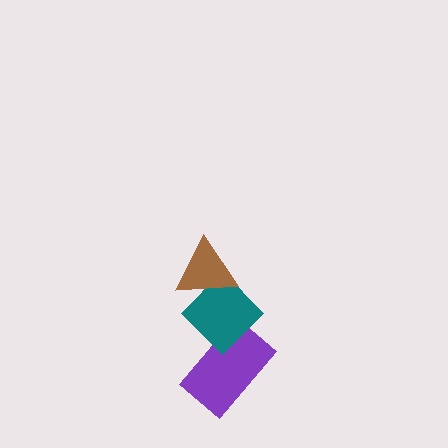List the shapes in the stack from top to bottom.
From top to bottom: the brown triangle, the teal diamond, the purple rectangle.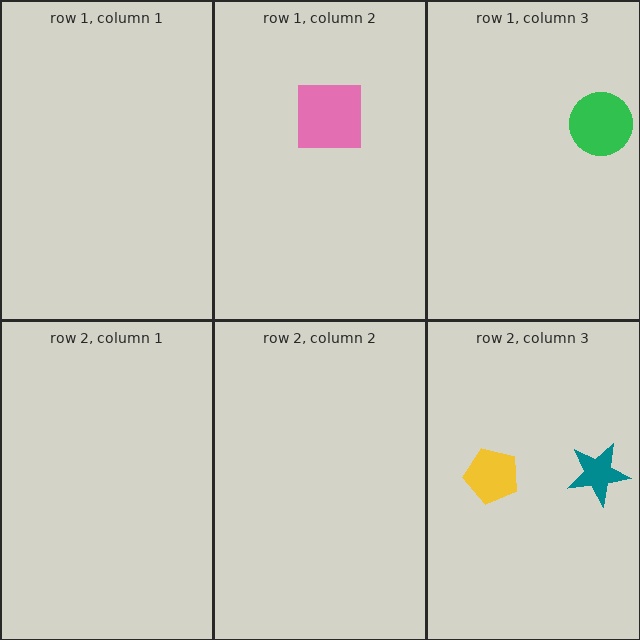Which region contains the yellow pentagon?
The row 2, column 3 region.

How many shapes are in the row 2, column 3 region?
2.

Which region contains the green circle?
The row 1, column 3 region.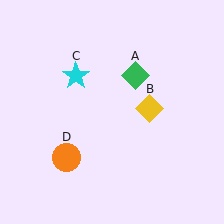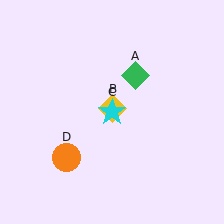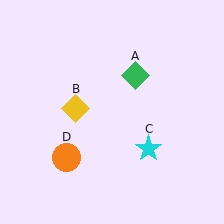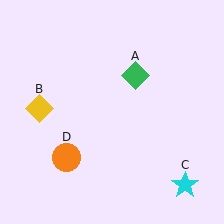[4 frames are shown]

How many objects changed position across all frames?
2 objects changed position: yellow diamond (object B), cyan star (object C).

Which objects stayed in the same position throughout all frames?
Green diamond (object A) and orange circle (object D) remained stationary.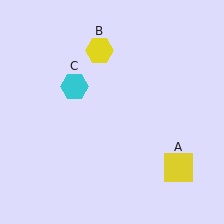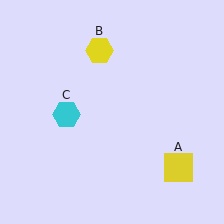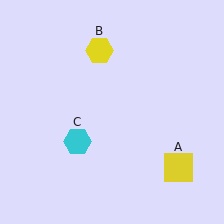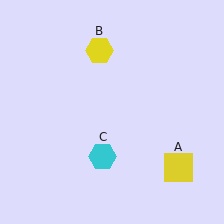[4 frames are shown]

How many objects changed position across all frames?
1 object changed position: cyan hexagon (object C).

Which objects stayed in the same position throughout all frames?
Yellow square (object A) and yellow hexagon (object B) remained stationary.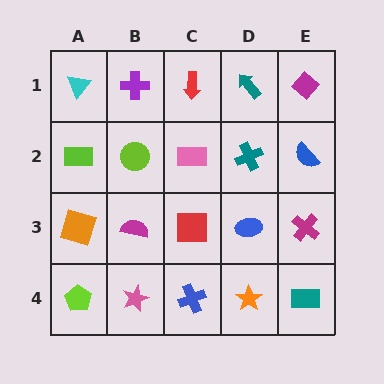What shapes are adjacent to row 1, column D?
A teal cross (row 2, column D), a red arrow (row 1, column C), a magenta diamond (row 1, column E).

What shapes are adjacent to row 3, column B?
A lime circle (row 2, column B), a pink star (row 4, column B), an orange square (row 3, column A), a red square (row 3, column C).